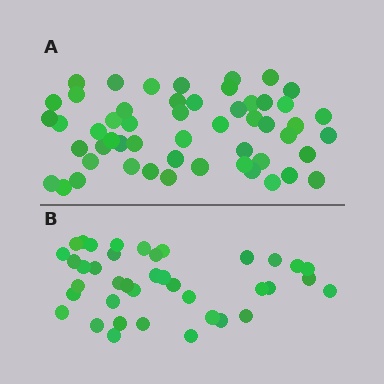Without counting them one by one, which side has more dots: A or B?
Region A (the top region) has more dots.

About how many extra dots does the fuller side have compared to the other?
Region A has approximately 15 more dots than region B.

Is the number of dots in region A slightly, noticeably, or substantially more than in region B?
Region A has noticeably more, but not dramatically so. The ratio is roughly 1.4 to 1.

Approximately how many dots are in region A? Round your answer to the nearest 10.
About 50 dots. (The exact count is 53, which rounds to 50.)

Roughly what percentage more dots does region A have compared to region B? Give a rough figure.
About 35% more.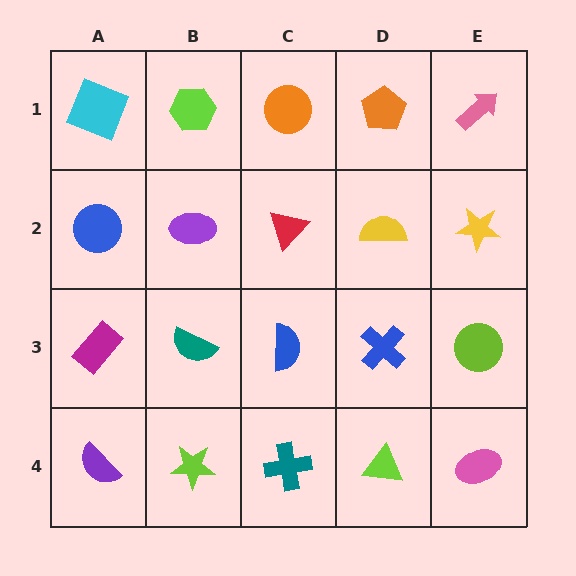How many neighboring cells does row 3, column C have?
4.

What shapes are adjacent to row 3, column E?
A yellow star (row 2, column E), a pink ellipse (row 4, column E), a blue cross (row 3, column D).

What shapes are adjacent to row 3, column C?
A red triangle (row 2, column C), a teal cross (row 4, column C), a teal semicircle (row 3, column B), a blue cross (row 3, column D).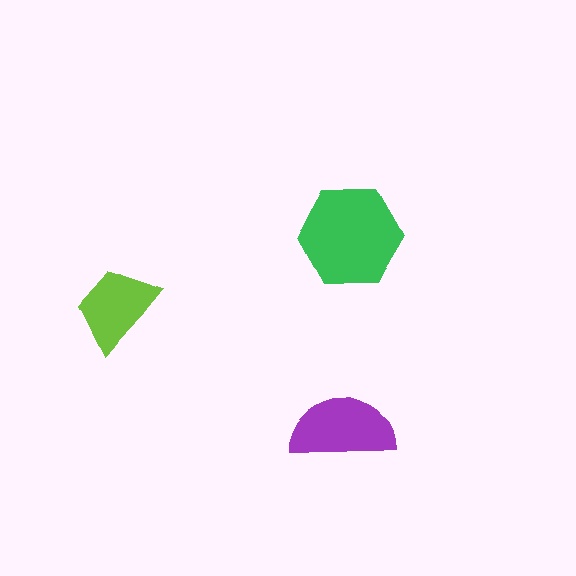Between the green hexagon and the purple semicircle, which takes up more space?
The green hexagon.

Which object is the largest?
The green hexagon.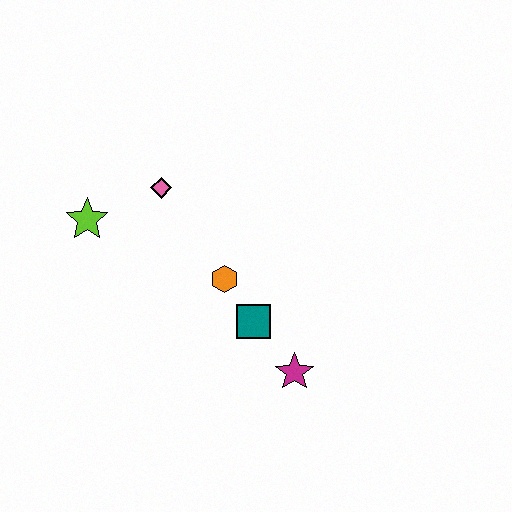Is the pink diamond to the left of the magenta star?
Yes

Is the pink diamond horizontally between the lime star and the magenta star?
Yes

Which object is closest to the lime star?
The pink diamond is closest to the lime star.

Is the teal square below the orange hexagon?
Yes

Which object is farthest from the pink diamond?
The magenta star is farthest from the pink diamond.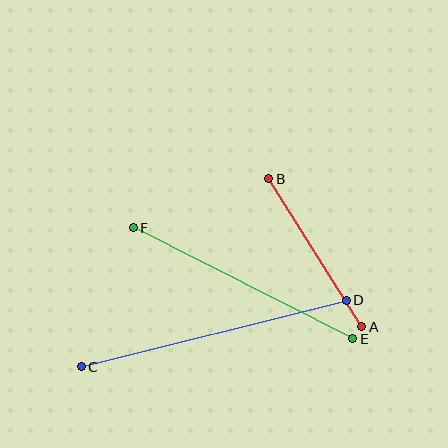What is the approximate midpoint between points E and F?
The midpoint is at approximately (243, 283) pixels.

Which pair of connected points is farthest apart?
Points C and D are farthest apart.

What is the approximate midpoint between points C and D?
The midpoint is at approximately (214, 333) pixels.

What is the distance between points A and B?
The distance is approximately 175 pixels.